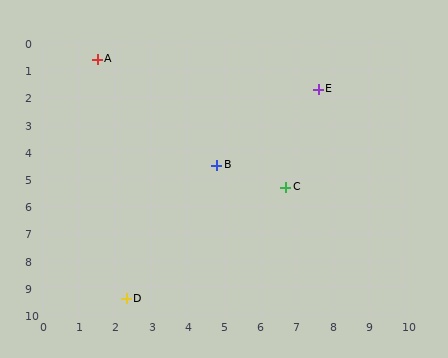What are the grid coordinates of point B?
Point B is at approximately (4.8, 4.5).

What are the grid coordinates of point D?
Point D is at approximately (2.3, 9.4).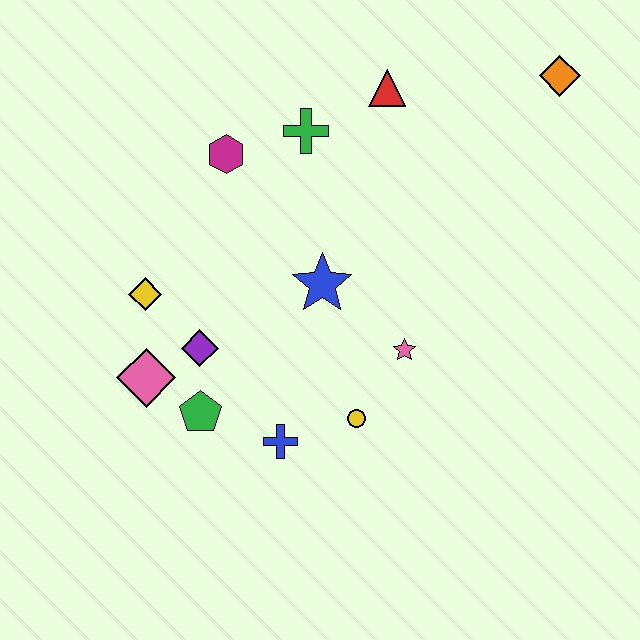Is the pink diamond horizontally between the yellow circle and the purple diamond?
No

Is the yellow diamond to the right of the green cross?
No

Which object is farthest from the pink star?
The orange diamond is farthest from the pink star.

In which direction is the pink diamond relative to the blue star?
The pink diamond is to the left of the blue star.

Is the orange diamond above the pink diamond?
Yes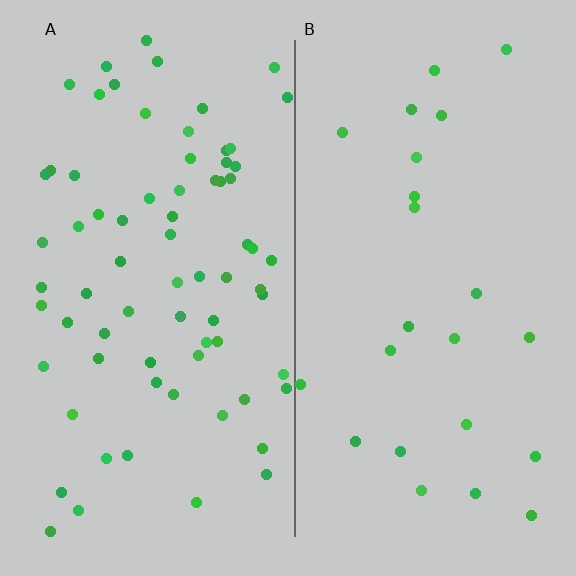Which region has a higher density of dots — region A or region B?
A (the left).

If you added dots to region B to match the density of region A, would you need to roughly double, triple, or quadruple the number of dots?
Approximately triple.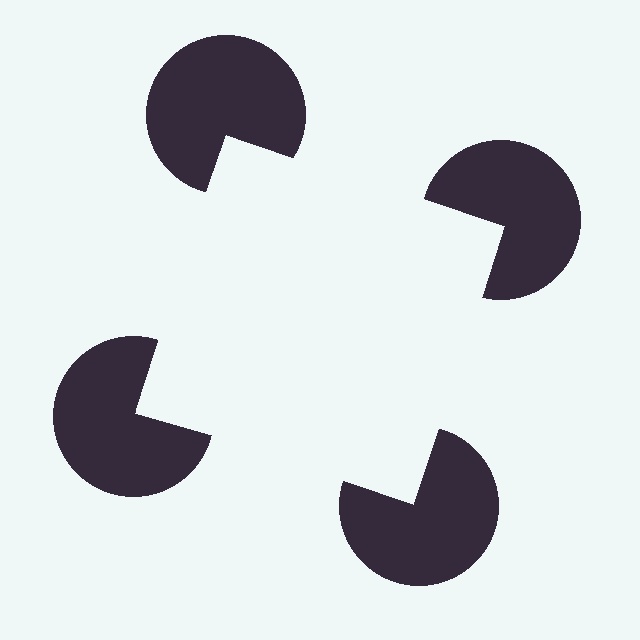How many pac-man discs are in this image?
There are 4 — one at each vertex of the illusory square.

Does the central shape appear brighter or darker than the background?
It typically appears slightly brighter than the background, even though no actual brightness change is drawn.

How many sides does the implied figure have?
4 sides.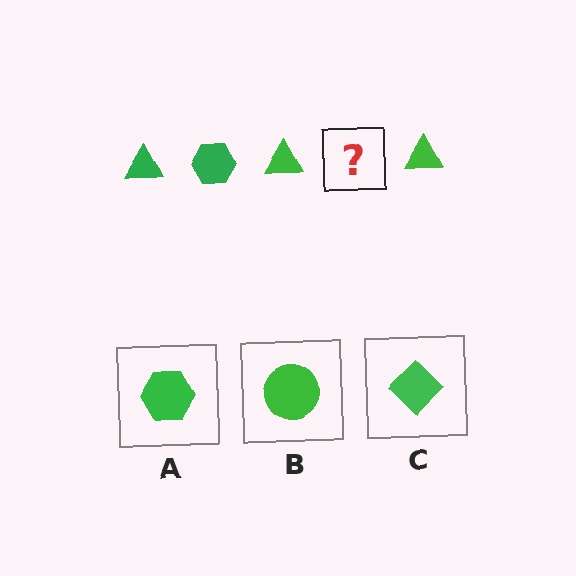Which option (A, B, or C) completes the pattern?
A.